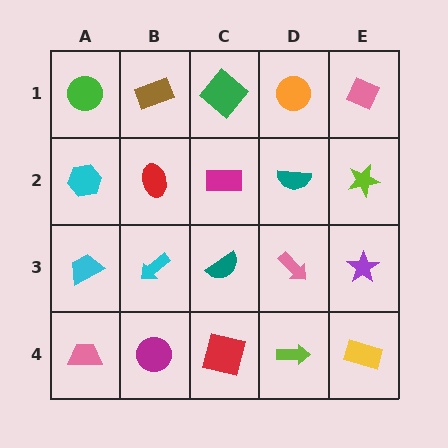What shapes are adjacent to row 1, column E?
A lime star (row 2, column E), an orange circle (row 1, column D).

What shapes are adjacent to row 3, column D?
A teal semicircle (row 2, column D), a lime arrow (row 4, column D), a teal semicircle (row 3, column C), a purple star (row 3, column E).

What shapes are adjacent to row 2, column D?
An orange circle (row 1, column D), a pink arrow (row 3, column D), a magenta rectangle (row 2, column C), a lime star (row 2, column E).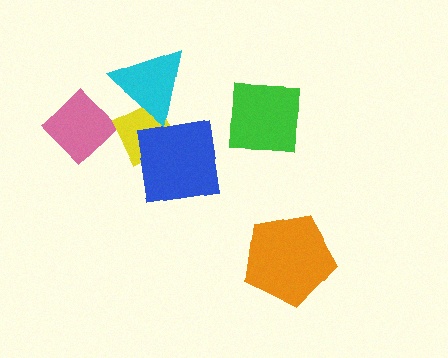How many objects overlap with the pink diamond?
0 objects overlap with the pink diamond.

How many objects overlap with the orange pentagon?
0 objects overlap with the orange pentagon.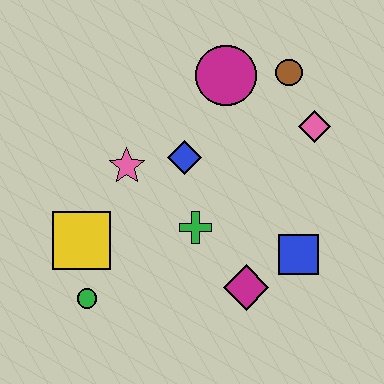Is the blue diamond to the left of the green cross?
Yes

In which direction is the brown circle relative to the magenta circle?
The brown circle is to the right of the magenta circle.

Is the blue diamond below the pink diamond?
Yes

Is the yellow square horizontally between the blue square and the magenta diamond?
No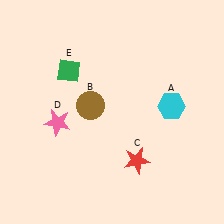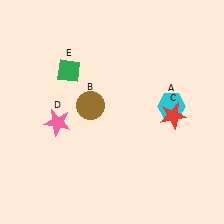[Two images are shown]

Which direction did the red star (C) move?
The red star (C) moved up.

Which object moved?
The red star (C) moved up.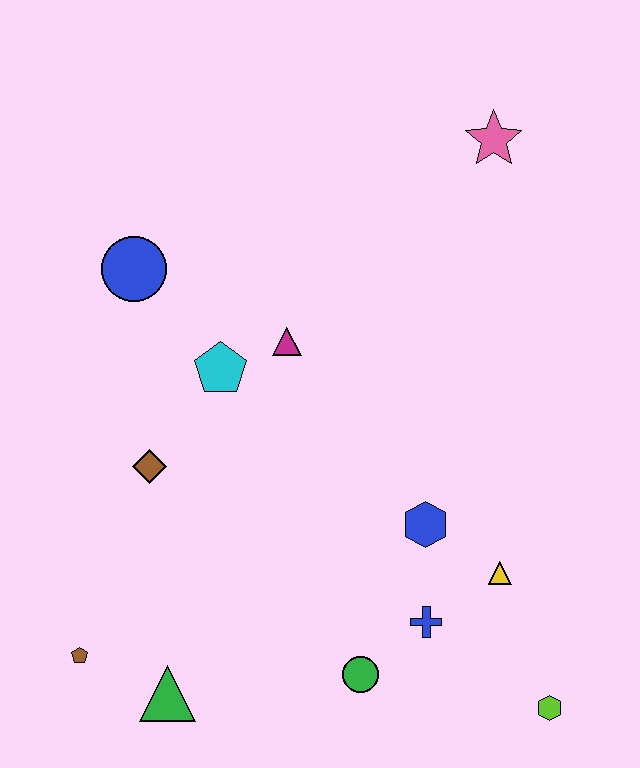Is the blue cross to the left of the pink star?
Yes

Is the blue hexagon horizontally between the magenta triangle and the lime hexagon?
Yes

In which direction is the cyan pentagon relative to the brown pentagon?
The cyan pentagon is above the brown pentagon.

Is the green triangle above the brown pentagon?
No